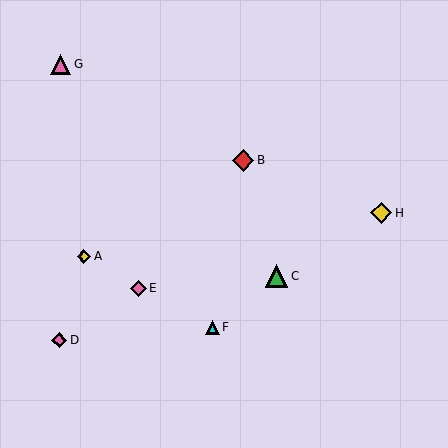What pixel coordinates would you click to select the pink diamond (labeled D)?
Click at (59, 340) to select the pink diamond D.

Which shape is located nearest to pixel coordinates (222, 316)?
The cyan triangle (labeled F) at (212, 327) is nearest to that location.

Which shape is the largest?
The green triangle (labeled C) is the largest.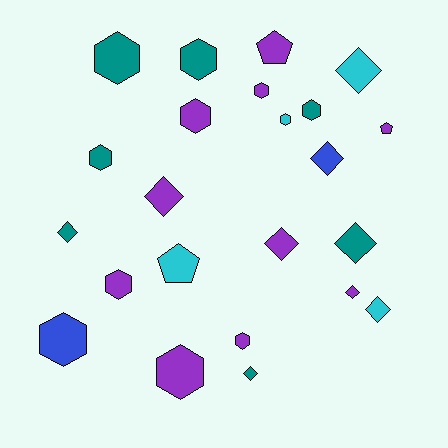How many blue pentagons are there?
There are no blue pentagons.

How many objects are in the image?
There are 23 objects.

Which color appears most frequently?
Purple, with 10 objects.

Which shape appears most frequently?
Hexagon, with 11 objects.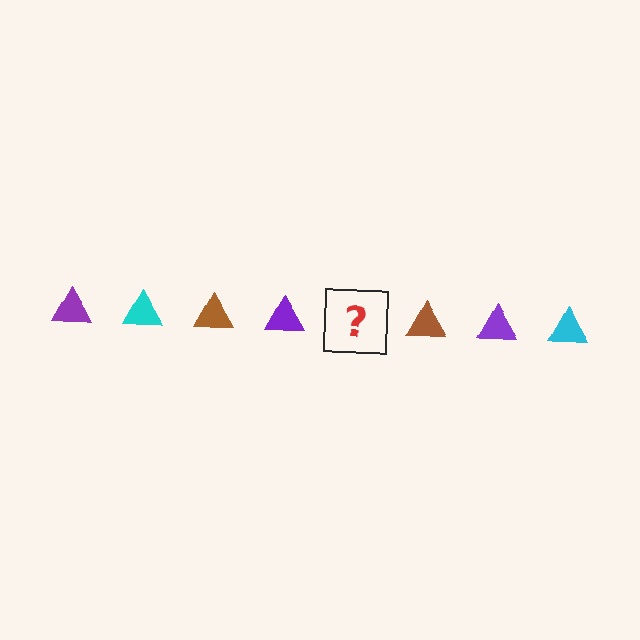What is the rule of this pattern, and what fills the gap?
The rule is that the pattern cycles through purple, cyan, brown triangles. The gap should be filled with a cyan triangle.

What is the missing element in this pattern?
The missing element is a cyan triangle.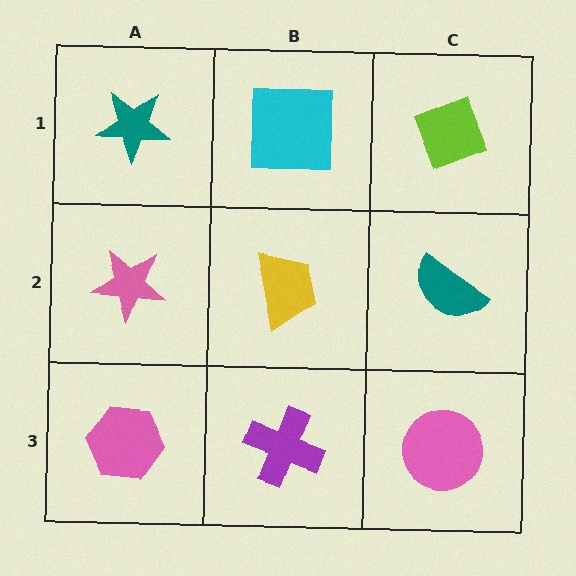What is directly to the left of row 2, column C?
A yellow trapezoid.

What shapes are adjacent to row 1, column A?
A pink star (row 2, column A), a cyan square (row 1, column B).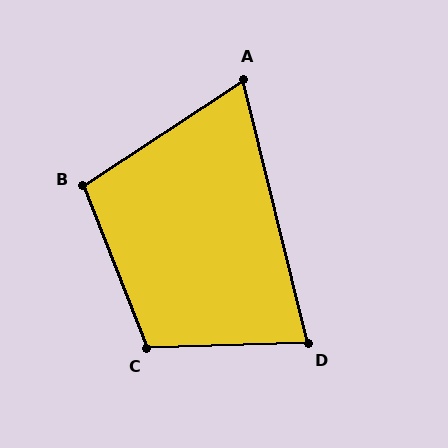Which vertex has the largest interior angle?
C, at approximately 110 degrees.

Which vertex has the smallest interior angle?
A, at approximately 70 degrees.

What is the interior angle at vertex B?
Approximately 102 degrees (obtuse).